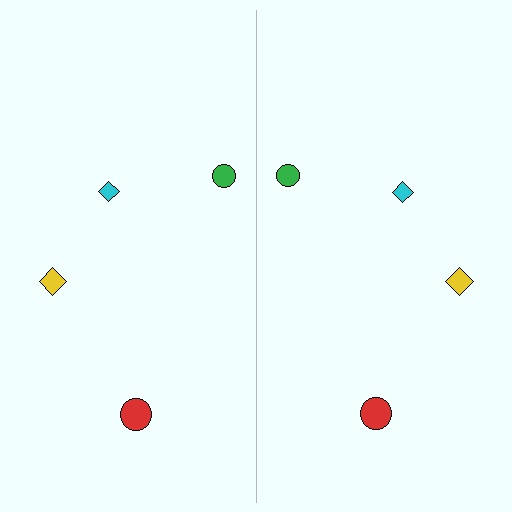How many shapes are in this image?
There are 8 shapes in this image.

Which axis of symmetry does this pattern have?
The pattern has a vertical axis of symmetry running through the center of the image.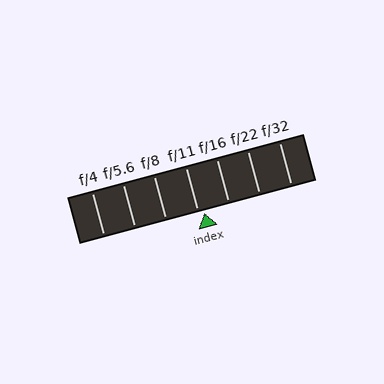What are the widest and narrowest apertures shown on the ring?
The widest aperture shown is f/4 and the narrowest is f/32.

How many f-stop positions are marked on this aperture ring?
There are 7 f-stop positions marked.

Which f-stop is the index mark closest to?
The index mark is closest to f/11.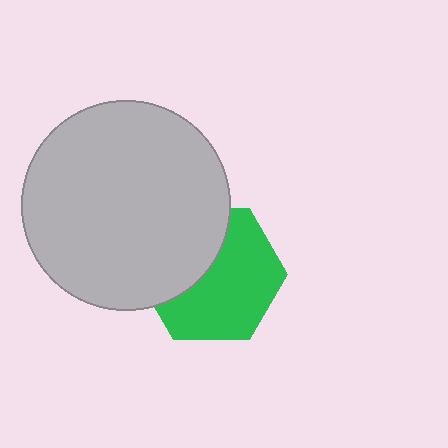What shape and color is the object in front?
The object in front is a light gray circle.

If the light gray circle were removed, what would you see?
You would see the complete green hexagon.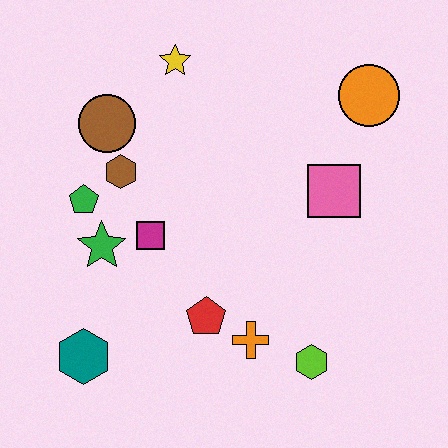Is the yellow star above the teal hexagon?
Yes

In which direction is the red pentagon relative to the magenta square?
The red pentagon is below the magenta square.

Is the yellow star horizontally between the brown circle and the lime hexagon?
Yes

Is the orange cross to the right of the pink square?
No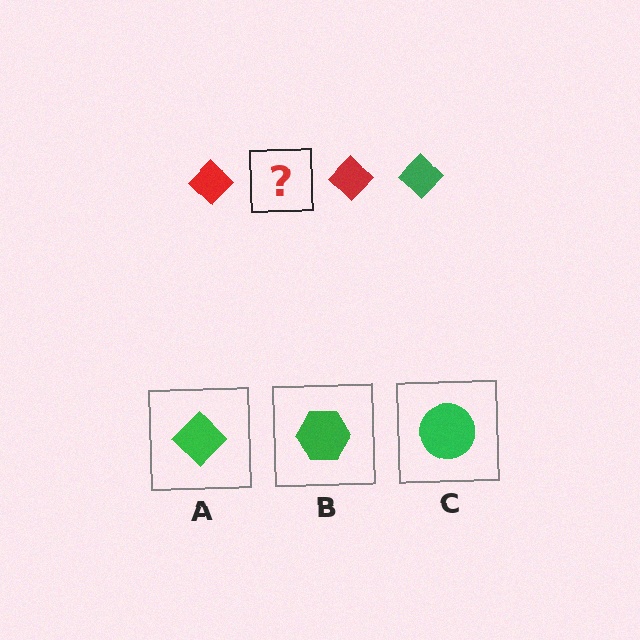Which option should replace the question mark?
Option A.